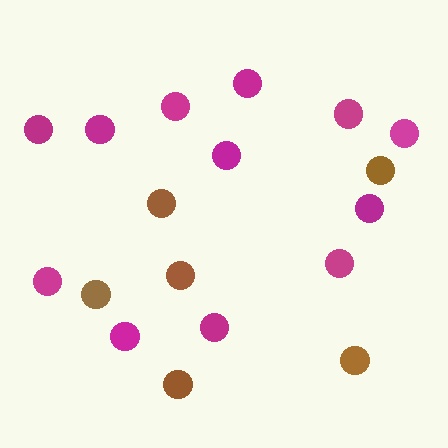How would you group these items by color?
There are 2 groups: one group of magenta circles (12) and one group of brown circles (6).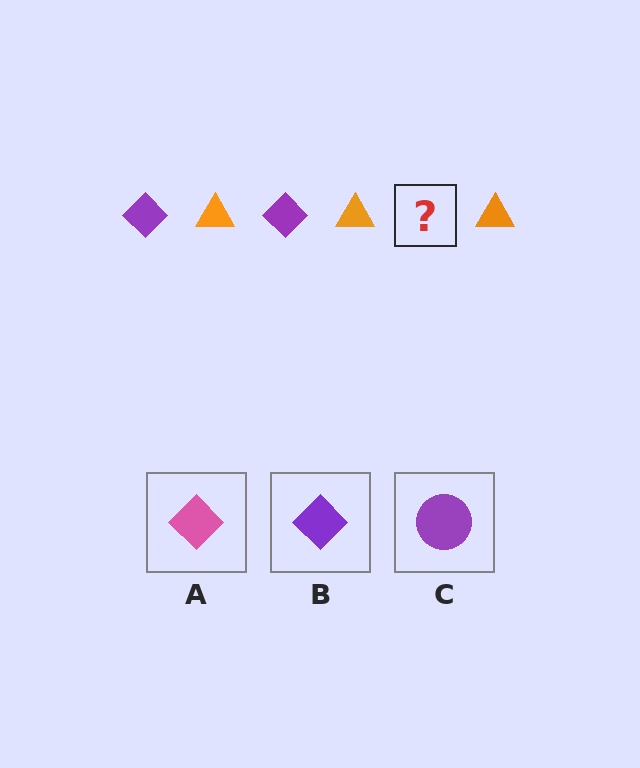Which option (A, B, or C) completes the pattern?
B.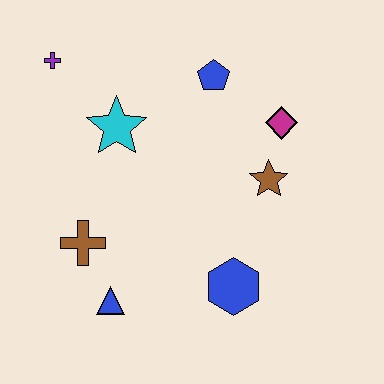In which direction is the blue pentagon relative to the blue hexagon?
The blue pentagon is above the blue hexagon.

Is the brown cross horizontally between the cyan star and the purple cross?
Yes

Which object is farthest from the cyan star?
The blue hexagon is farthest from the cyan star.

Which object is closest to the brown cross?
The blue triangle is closest to the brown cross.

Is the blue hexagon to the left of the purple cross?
No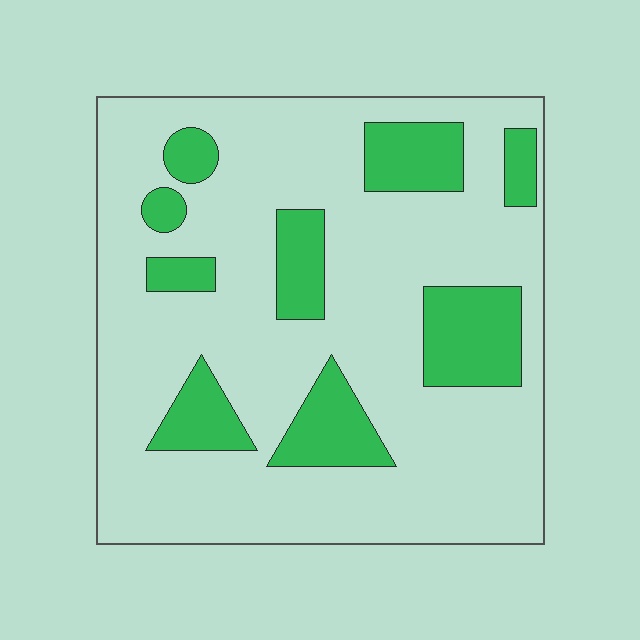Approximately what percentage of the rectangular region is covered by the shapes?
Approximately 20%.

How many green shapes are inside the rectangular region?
9.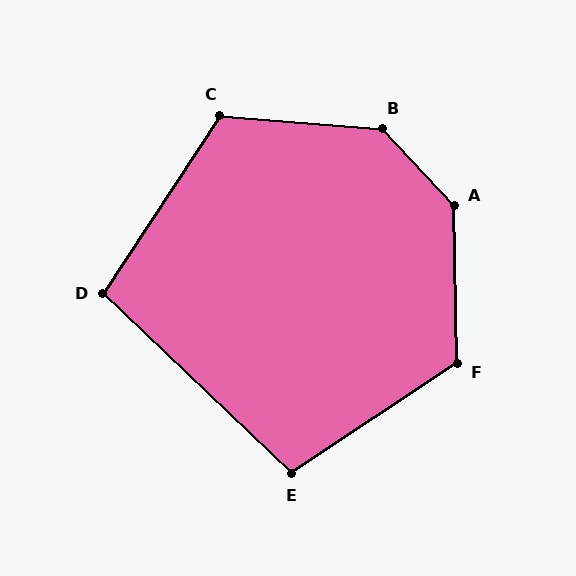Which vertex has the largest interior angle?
A, at approximately 138 degrees.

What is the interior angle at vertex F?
Approximately 122 degrees (obtuse).